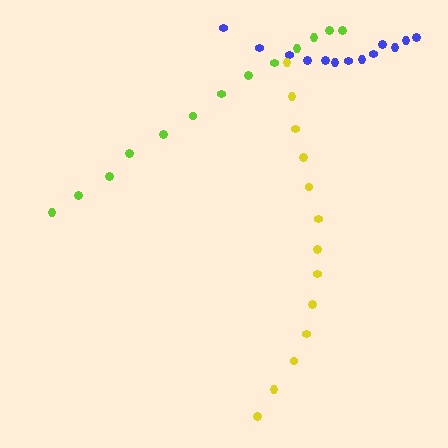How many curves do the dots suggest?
There are 3 distinct paths.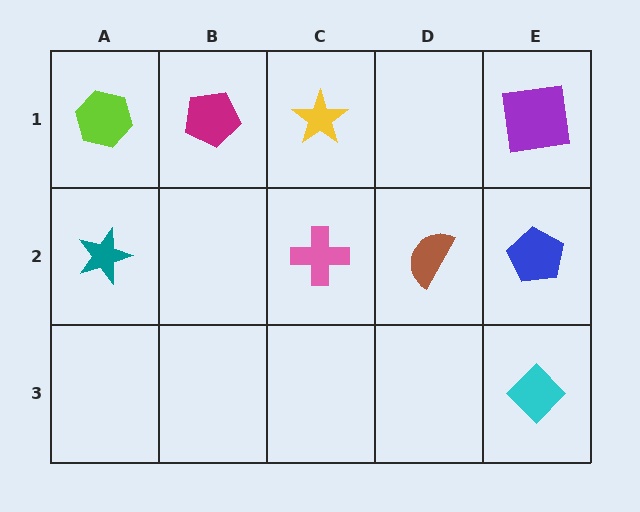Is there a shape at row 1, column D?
No, that cell is empty.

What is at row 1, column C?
A yellow star.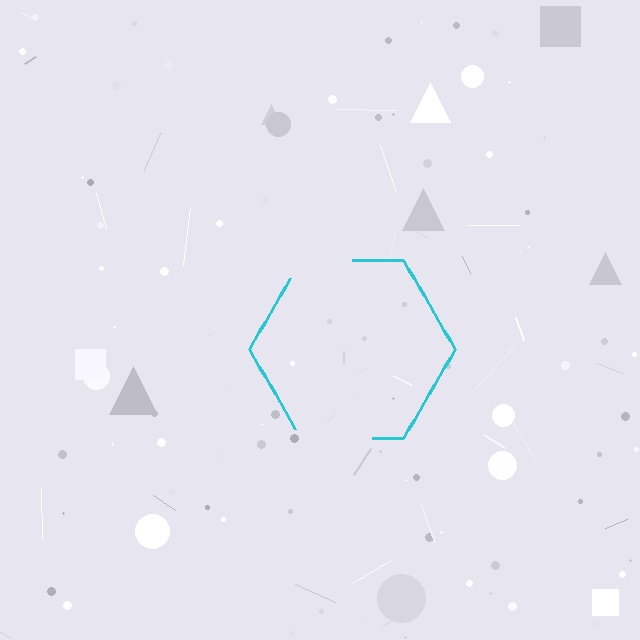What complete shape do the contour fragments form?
The contour fragments form a hexagon.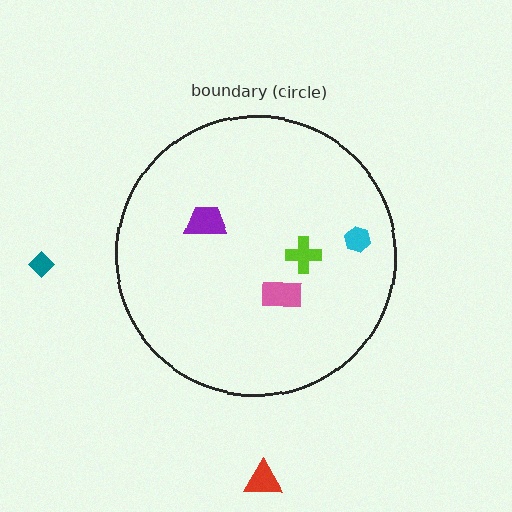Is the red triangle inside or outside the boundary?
Outside.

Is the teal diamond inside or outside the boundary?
Outside.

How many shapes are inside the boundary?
4 inside, 2 outside.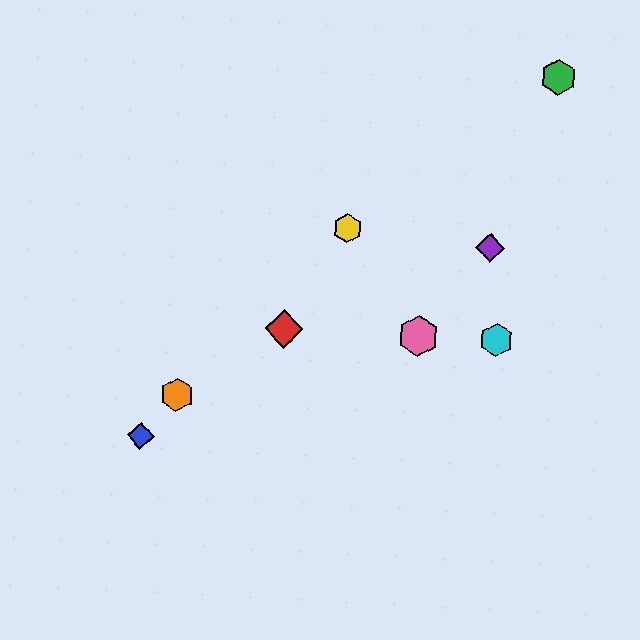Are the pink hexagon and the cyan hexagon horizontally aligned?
Yes, both are at y≈336.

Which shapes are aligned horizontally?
The red diamond, the cyan hexagon, the pink hexagon are aligned horizontally.